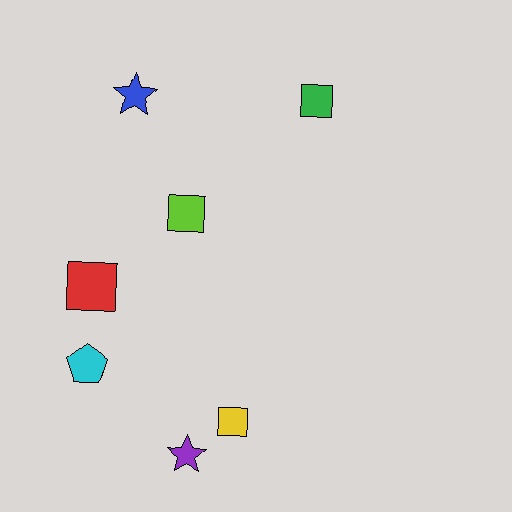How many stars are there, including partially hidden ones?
There are 2 stars.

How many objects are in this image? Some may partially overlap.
There are 7 objects.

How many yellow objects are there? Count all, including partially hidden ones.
There is 1 yellow object.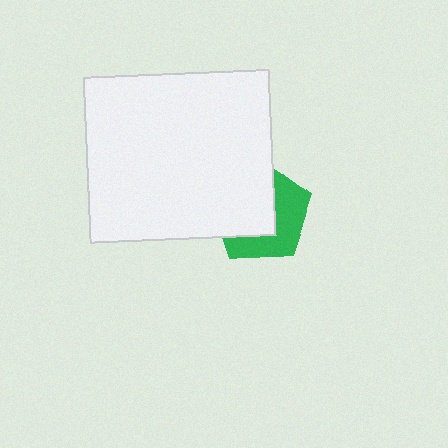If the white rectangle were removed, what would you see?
You would see the complete green pentagon.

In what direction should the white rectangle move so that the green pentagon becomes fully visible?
The white rectangle should move toward the upper-left. That is the shortest direction to clear the overlap and leave the green pentagon fully visible.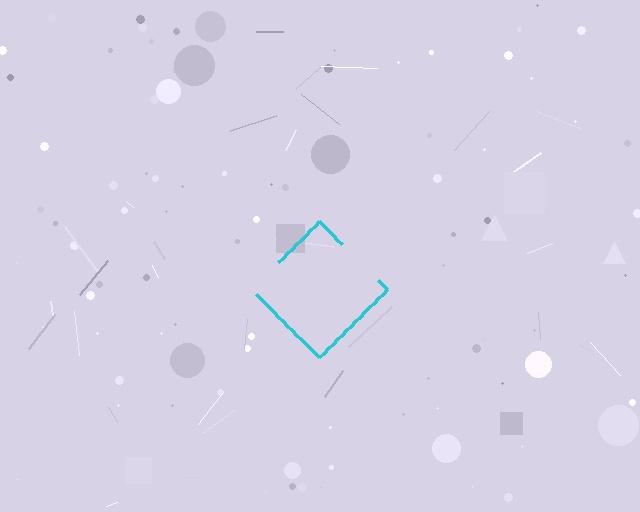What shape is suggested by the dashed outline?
The dashed outline suggests a diamond.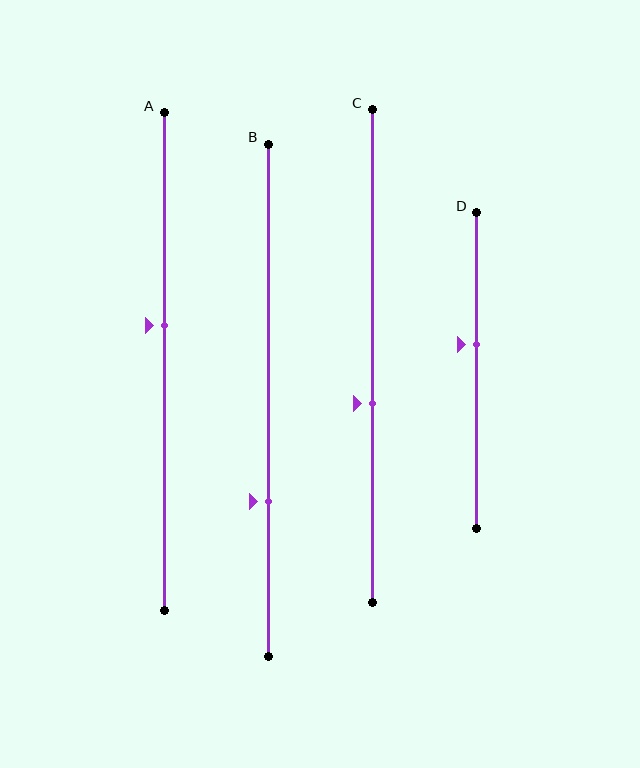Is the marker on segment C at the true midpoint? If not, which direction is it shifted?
No, the marker on segment C is shifted downward by about 10% of the segment length.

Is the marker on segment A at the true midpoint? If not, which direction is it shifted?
No, the marker on segment A is shifted upward by about 7% of the segment length.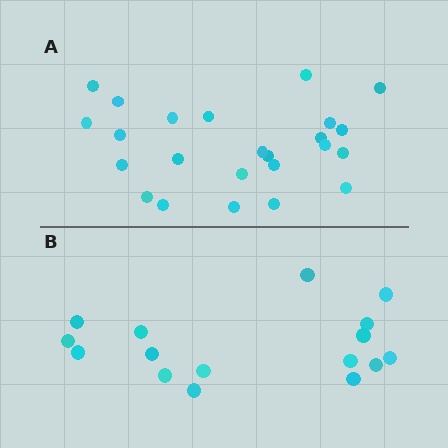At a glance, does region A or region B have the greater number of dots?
Region A (the top region) has more dots.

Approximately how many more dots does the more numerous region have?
Region A has roughly 8 or so more dots than region B.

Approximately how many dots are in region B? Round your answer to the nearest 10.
About 20 dots. (The exact count is 16, which rounds to 20.)